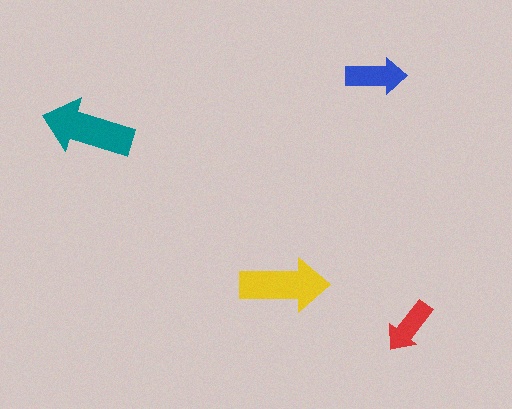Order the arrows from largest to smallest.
the teal one, the yellow one, the blue one, the red one.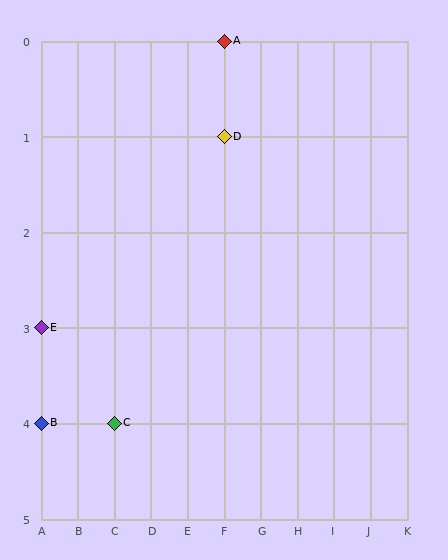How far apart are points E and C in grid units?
Points E and C are 2 columns and 1 row apart (about 2.2 grid units diagonally).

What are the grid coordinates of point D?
Point D is at grid coordinates (F, 1).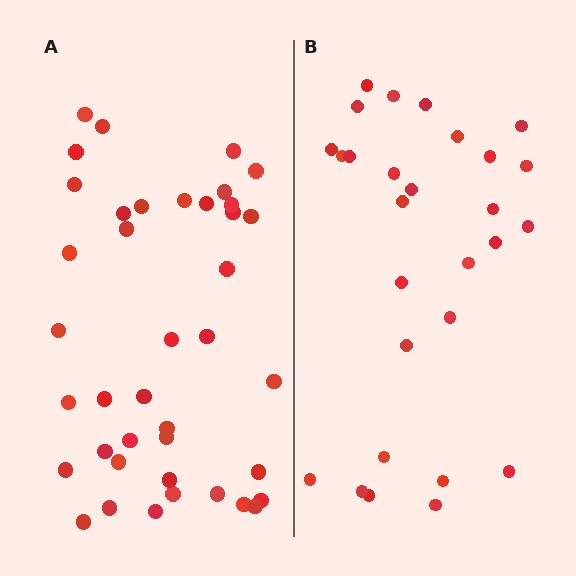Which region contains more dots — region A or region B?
Region A (the left region) has more dots.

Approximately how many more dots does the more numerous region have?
Region A has roughly 12 or so more dots than region B.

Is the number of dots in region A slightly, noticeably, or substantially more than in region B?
Region A has noticeably more, but not dramatically so. The ratio is roughly 1.4 to 1.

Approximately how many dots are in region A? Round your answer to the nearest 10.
About 40 dots.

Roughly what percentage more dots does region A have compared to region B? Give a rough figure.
About 45% more.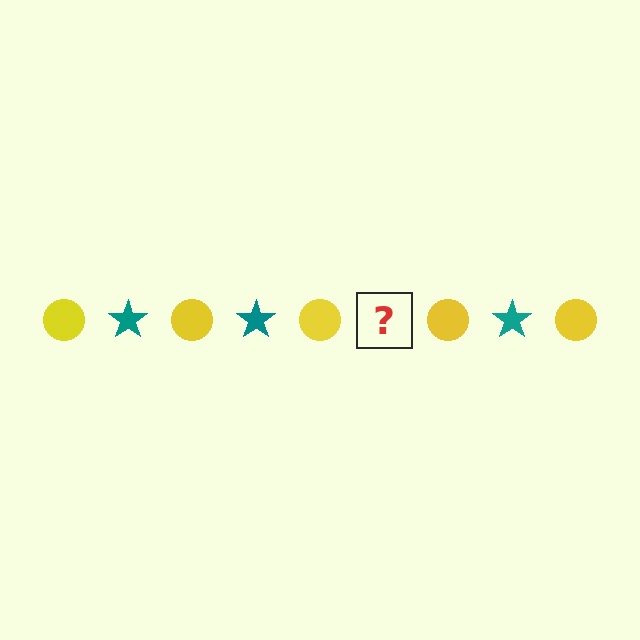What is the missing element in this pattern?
The missing element is a teal star.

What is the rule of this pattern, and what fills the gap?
The rule is that the pattern alternates between yellow circle and teal star. The gap should be filled with a teal star.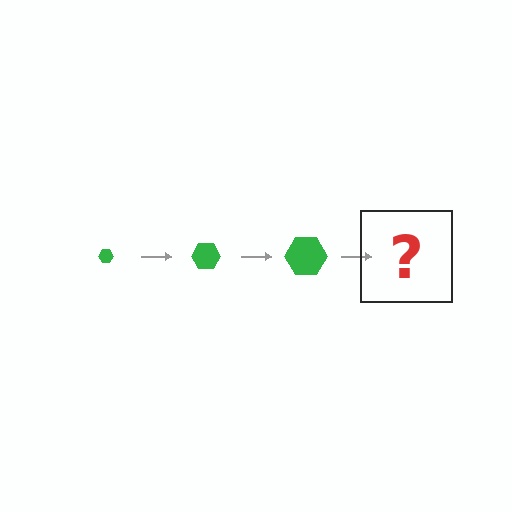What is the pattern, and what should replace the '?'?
The pattern is that the hexagon gets progressively larger each step. The '?' should be a green hexagon, larger than the previous one.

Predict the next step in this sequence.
The next step is a green hexagon, larger than the previous one.